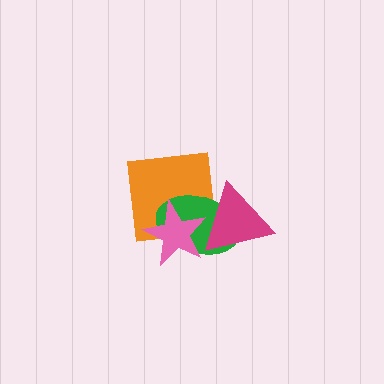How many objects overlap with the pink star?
3 objects overlap with the pink star.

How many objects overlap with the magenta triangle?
3 objects overlap with the magenta triangle.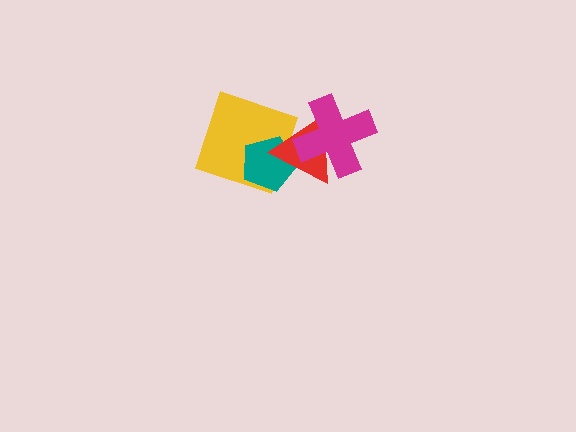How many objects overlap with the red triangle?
3 objects overlap with the red triangle.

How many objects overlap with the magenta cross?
1 object overlaps with the magenta cross.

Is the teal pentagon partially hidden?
Yes, it is partially covered by another shape.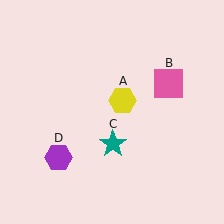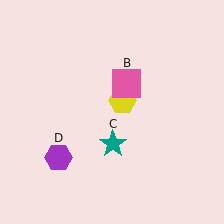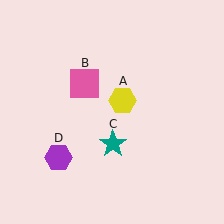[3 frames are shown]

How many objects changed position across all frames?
1 object changed position: pink square (object B).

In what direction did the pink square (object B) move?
The pink square (object B) moved left.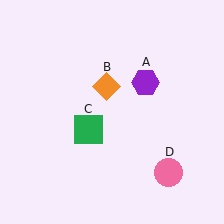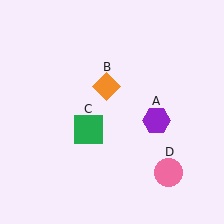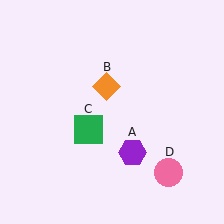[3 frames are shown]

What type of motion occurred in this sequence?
The purple hexagon (object A) rotated clockwise around the center of the scene.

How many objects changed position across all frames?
1 object changed position: purple hexagon (object A).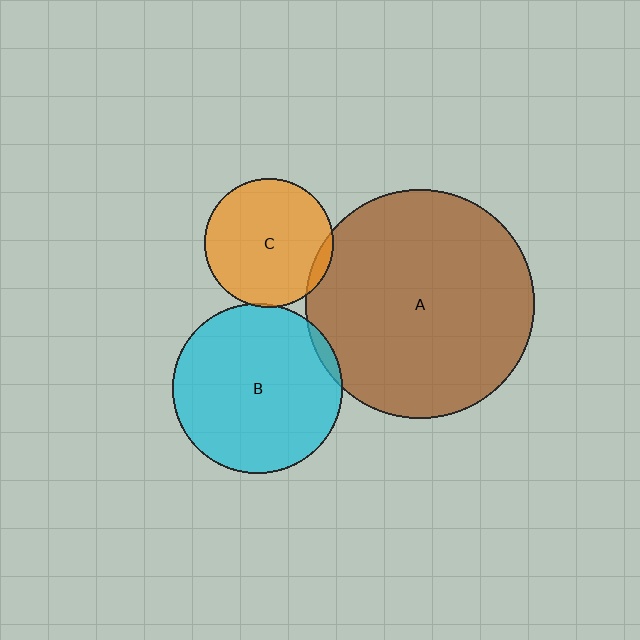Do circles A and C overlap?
Yes.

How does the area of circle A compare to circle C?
Approximately 3.1 times.